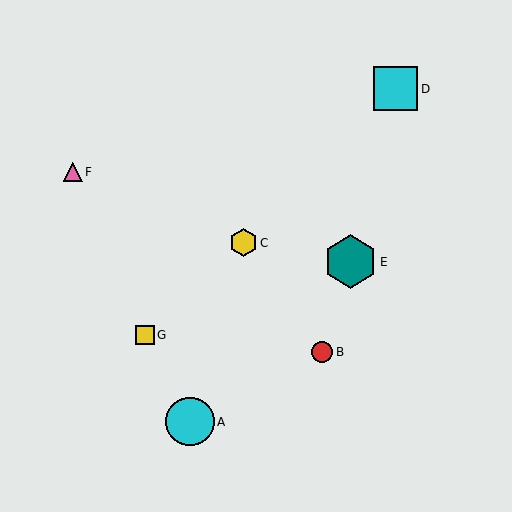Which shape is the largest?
The teal hexagon (labeled E) is the largest.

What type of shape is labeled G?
Shape G is a yellow square.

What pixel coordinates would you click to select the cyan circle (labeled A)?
Click at (190, 422) to select the cyan circle A.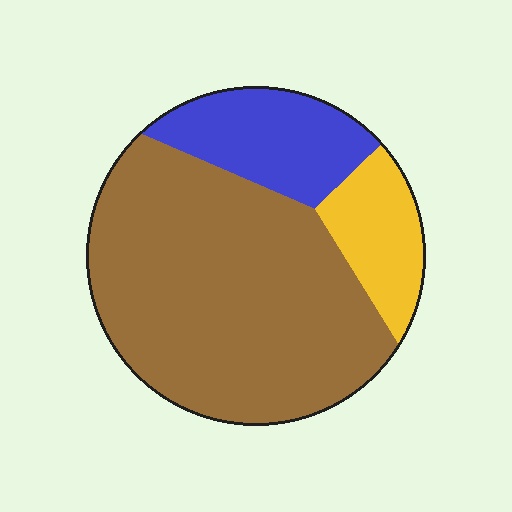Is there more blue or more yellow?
Blue.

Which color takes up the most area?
Brown, at roughly 70%.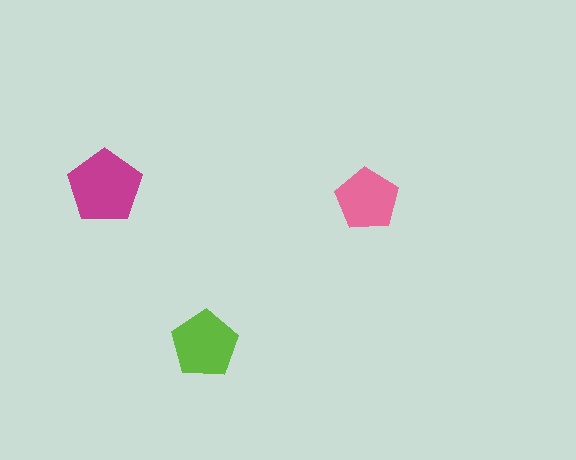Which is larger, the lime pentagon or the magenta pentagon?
The magenta one.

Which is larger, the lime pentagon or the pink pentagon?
The lime one.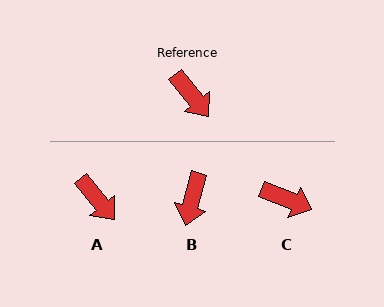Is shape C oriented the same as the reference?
No, it is off by about 28 degrees.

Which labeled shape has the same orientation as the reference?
A.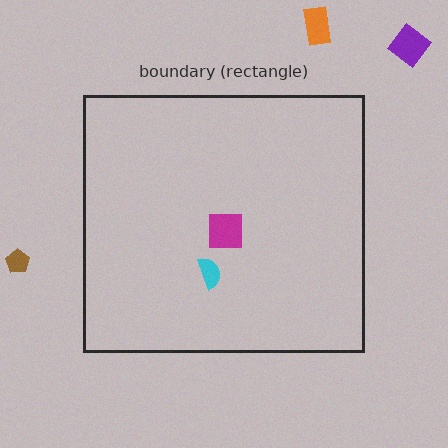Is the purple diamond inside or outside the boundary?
Outside.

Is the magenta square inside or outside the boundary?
Inside.